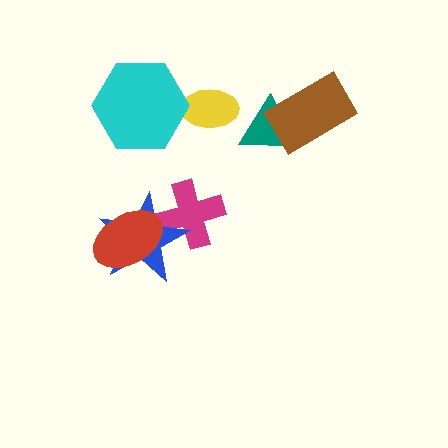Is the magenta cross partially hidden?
Yes, it is partially covered by another shape.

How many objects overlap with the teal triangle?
1 object overlaps with the teal triangle.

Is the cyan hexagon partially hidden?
No, no other shape covers it.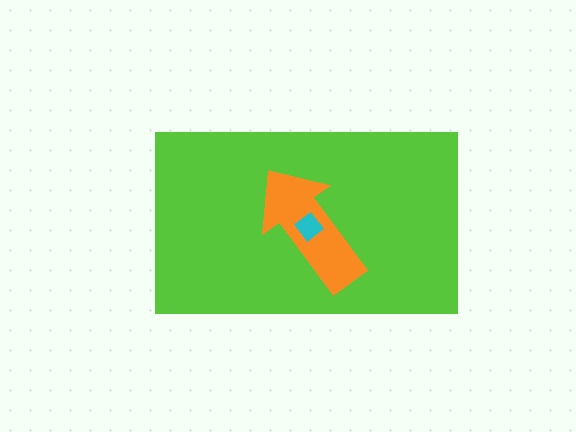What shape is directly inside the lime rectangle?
The orange arrow.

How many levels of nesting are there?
3.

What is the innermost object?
The cyan diamond.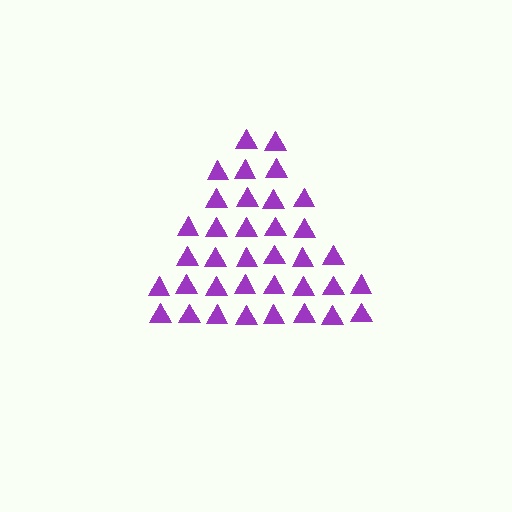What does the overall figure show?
The overall figure shows a triangle.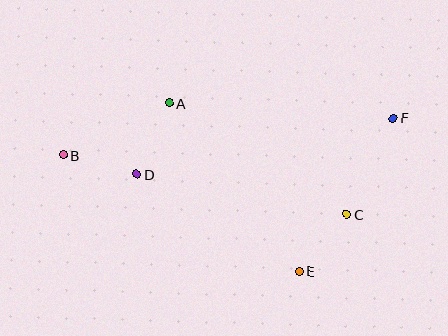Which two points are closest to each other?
Points C and E are closest to each other.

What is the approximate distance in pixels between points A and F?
The distance between A and F is approximately 224 pixels.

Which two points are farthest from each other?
Points B and F are farthest from each other.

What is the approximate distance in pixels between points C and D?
The distance between C and D is approximately 214 pixels.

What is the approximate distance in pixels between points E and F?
The distance between E and F is approximately 180 pixels.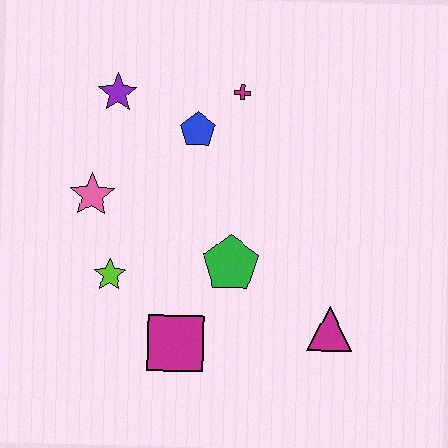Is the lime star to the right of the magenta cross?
No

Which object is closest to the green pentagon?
The magenta square is closest to the green pentagon.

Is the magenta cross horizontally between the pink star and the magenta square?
No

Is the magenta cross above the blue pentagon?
Yes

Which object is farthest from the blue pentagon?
The magenta triangle is farthest from the blue pentagon.